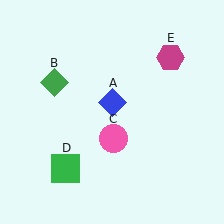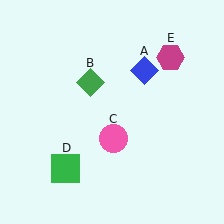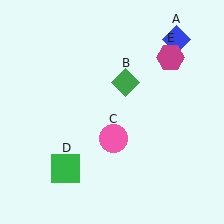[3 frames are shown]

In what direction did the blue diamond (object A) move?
The blue diamond (object A) moved up and to the right.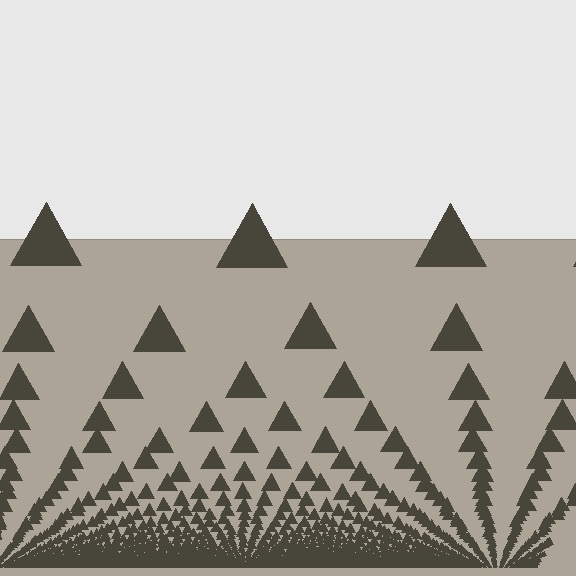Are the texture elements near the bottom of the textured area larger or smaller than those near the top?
Smaller. The gradient is inverted — elements near the bottom are smaller and denser.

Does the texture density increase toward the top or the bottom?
Density increases toward the bottom.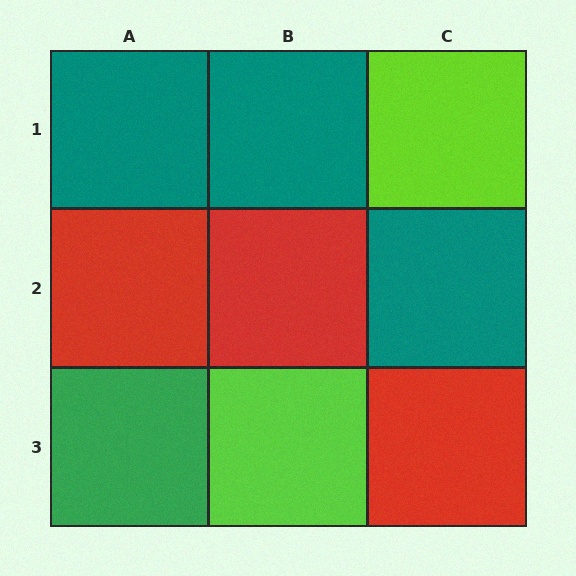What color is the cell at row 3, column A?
Green.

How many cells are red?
3 cells are red.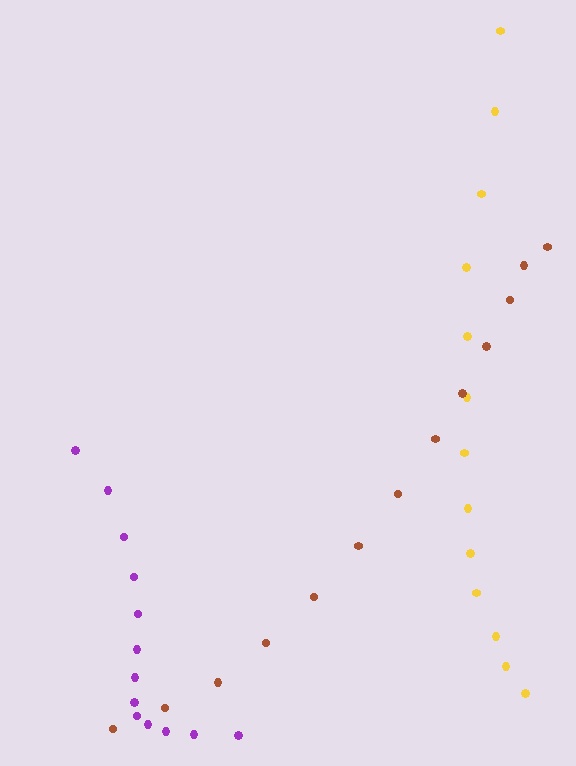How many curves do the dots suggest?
There are 3 distinct paths.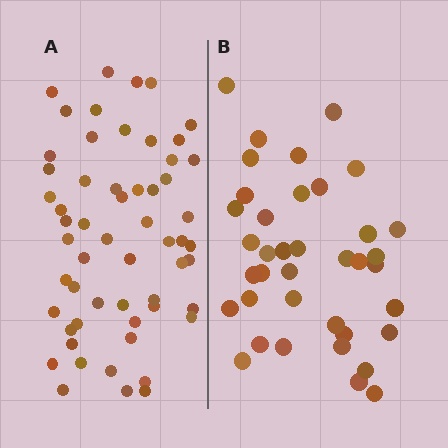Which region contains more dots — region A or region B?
Region A (the left region) has more dots.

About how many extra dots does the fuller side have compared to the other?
Region A has approximately 20 more dots than region B.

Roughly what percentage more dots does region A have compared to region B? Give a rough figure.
About 50% more.